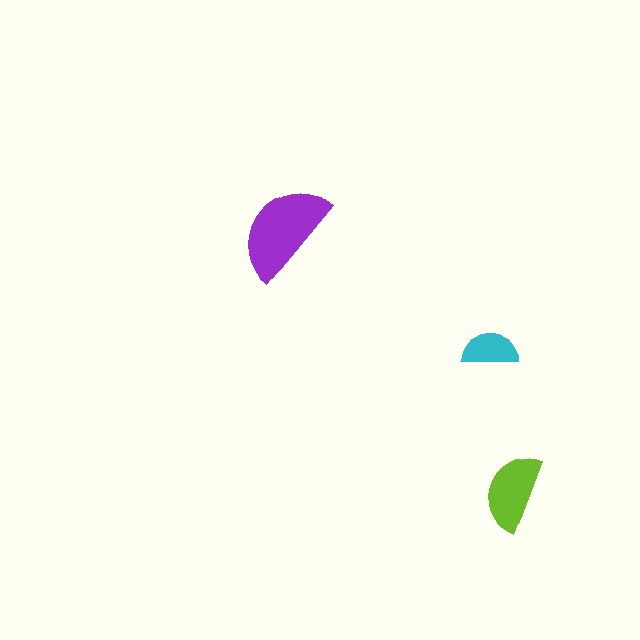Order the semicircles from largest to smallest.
the purple one, the lime one, the cyan one.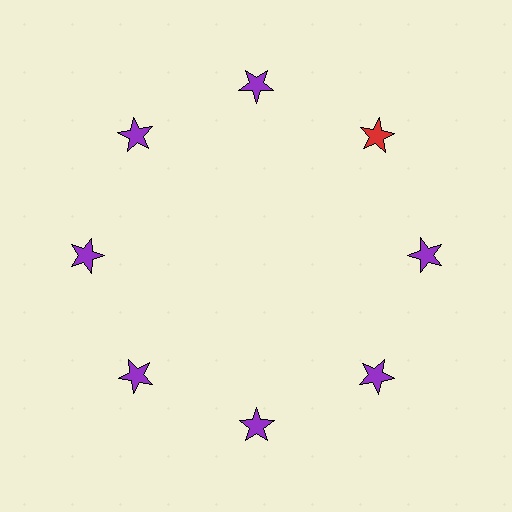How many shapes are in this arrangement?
There are 8 shapes arranged in a ring pattern.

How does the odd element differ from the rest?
It has a different color: red instead of purple.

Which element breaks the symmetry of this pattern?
The red star at roughly the 2 o'clock position breaks the symmetry. All other shapes are purple stars.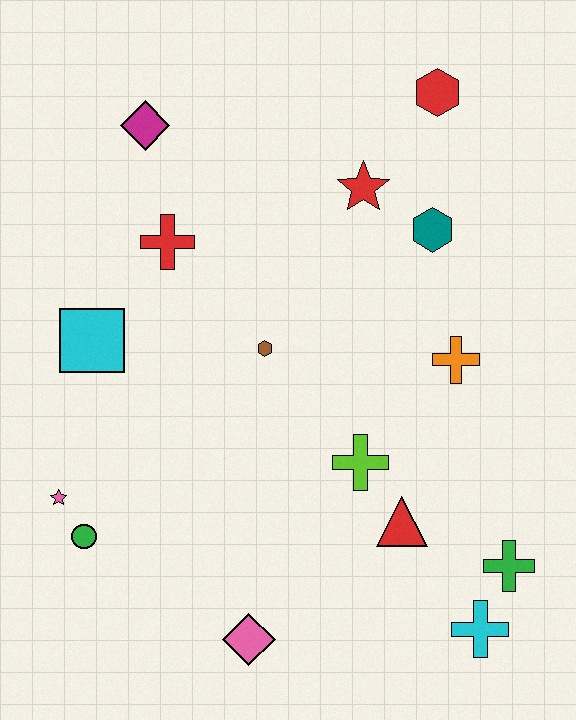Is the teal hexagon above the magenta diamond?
No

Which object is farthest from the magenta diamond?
The cyan cross is farthest from the magenta diamond.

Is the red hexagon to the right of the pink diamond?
Yes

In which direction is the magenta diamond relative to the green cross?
The magenta diamond is above the green cross.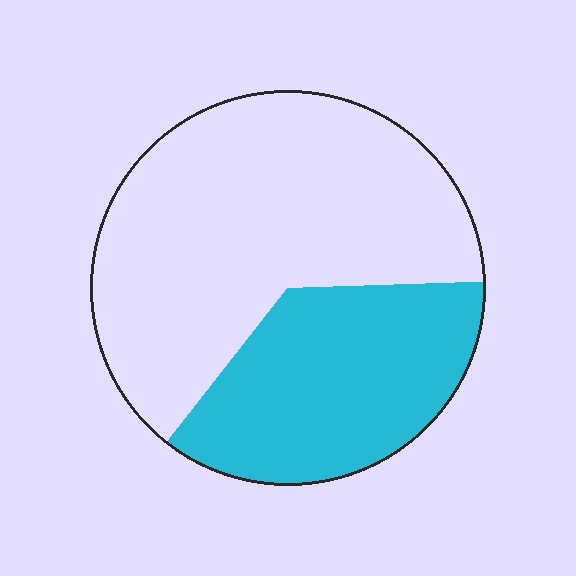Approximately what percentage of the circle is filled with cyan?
Approximately 35%.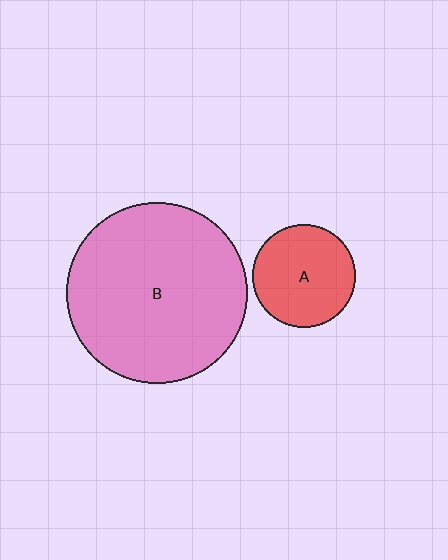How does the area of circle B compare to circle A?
Approximately 3.1 times.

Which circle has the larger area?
Circle B (pink).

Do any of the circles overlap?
No, none of the circles overlap.